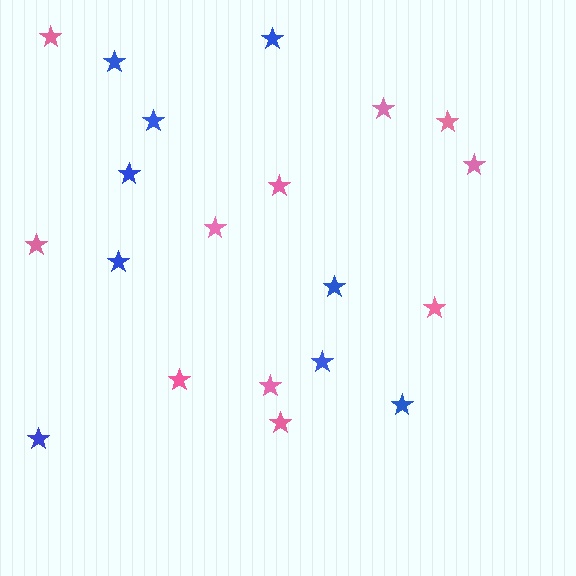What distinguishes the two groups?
There are 2 groups: one group of blue stars (9) and one group of pink stars (11).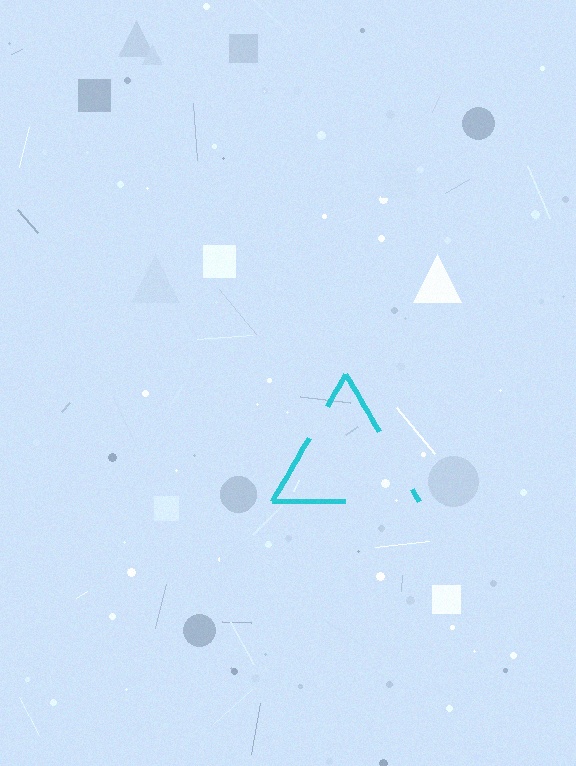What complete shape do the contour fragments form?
The contour fragments form a triangle.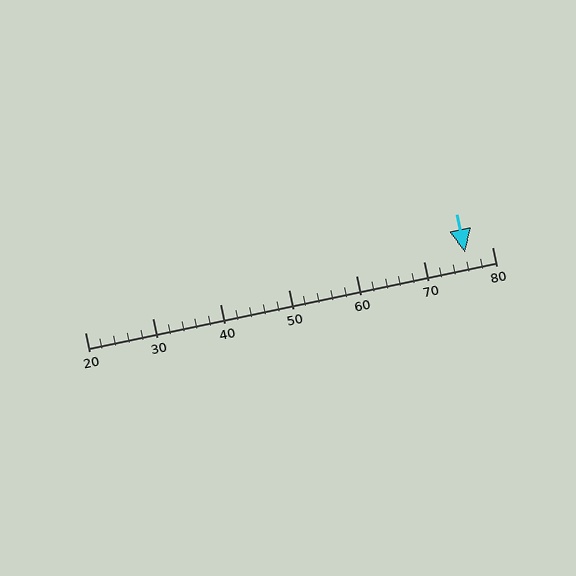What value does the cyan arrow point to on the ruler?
The cyan arrow points to approximately 76.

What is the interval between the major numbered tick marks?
The major tick marks are spaced 10 units apart.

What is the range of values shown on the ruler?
The ruler shows values from 20 to 80.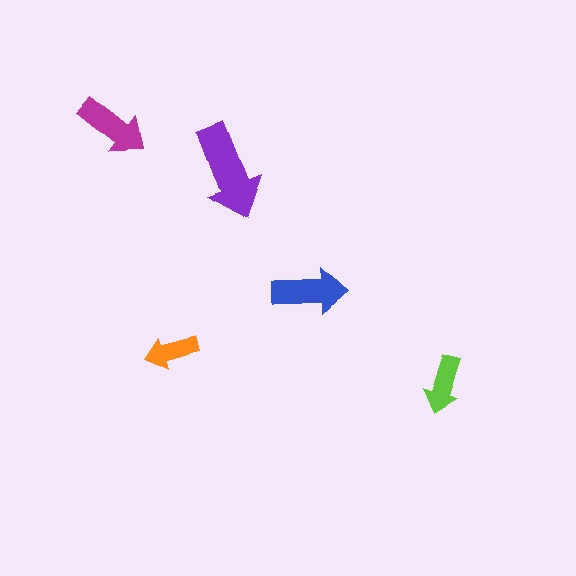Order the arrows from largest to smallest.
the purple one, the blue one, the magenta one, the lime one, the orange one.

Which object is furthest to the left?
The magenta arrow is leftmost.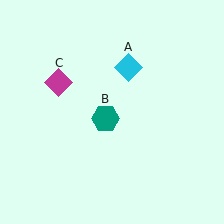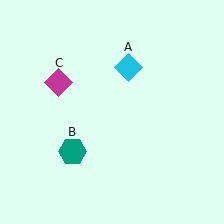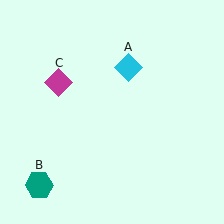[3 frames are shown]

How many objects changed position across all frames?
1 object changed position: teal hexagon (object B).